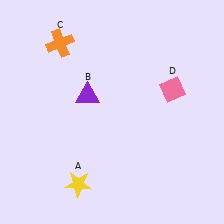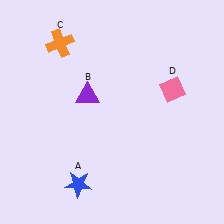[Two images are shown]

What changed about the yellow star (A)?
In Image 1, A is yellow. In Image 2, it changed to blue.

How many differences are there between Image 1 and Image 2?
There is 1 difference between the two images.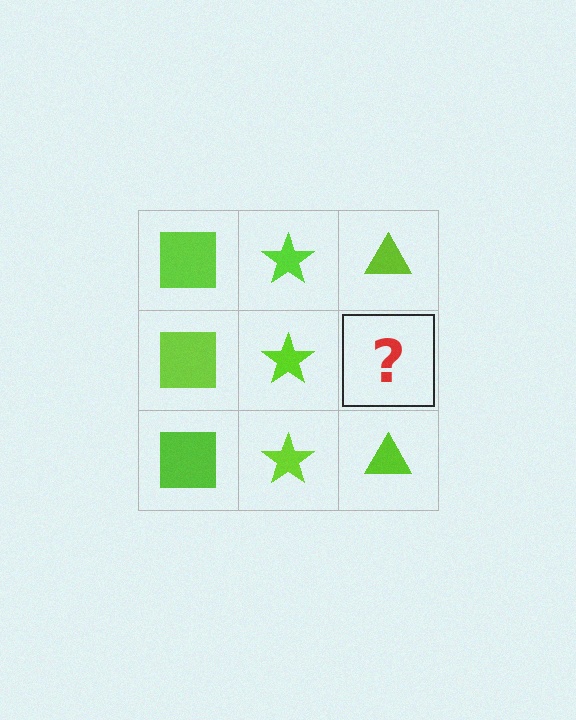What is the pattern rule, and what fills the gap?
The rule is that each column has a consistent shape. The gap should be filled with a lime triangle.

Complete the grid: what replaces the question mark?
The question mark should be replaced with a lime triangle.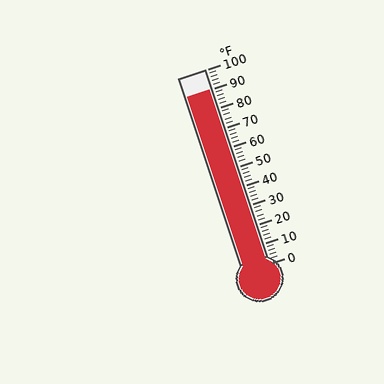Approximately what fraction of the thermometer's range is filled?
The thermometer is filled to approximately 90% of its range.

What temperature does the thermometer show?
The thermometer shows approximately 90°F.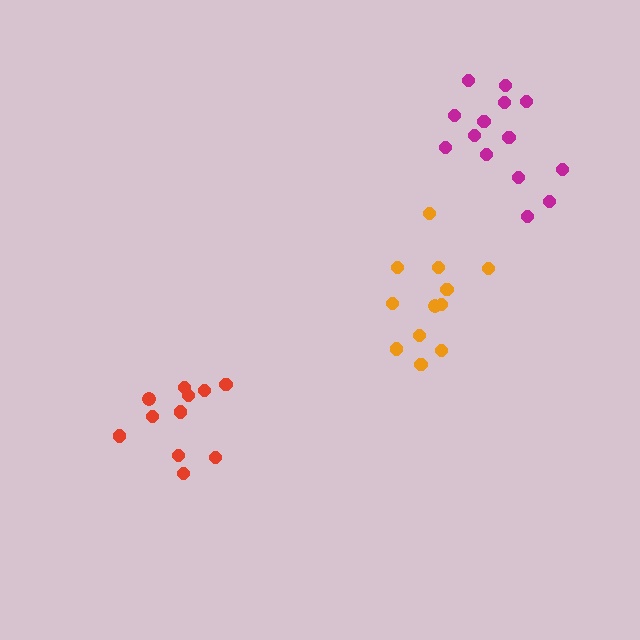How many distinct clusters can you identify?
There are 3 distinct clusters.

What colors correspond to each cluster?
The clusters are colored: orange, magenta, red.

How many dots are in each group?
Group 1: 12 dots, Group 2: 14 dots, Group 3: 11 dots (37 total).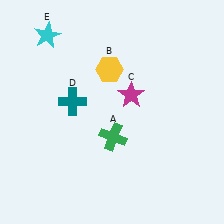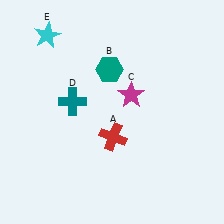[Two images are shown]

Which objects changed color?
A changed from green to red. B changed from yellow to teal.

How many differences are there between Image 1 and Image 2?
There are 2 differences between the two images.